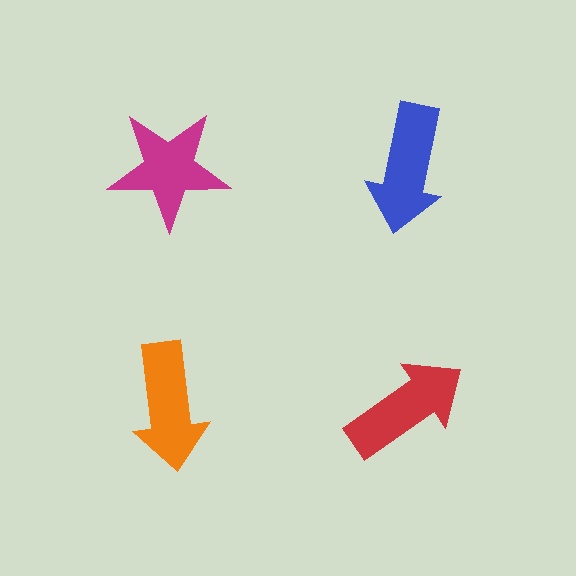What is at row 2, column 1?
An orange arrow.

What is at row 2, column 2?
A red arrow.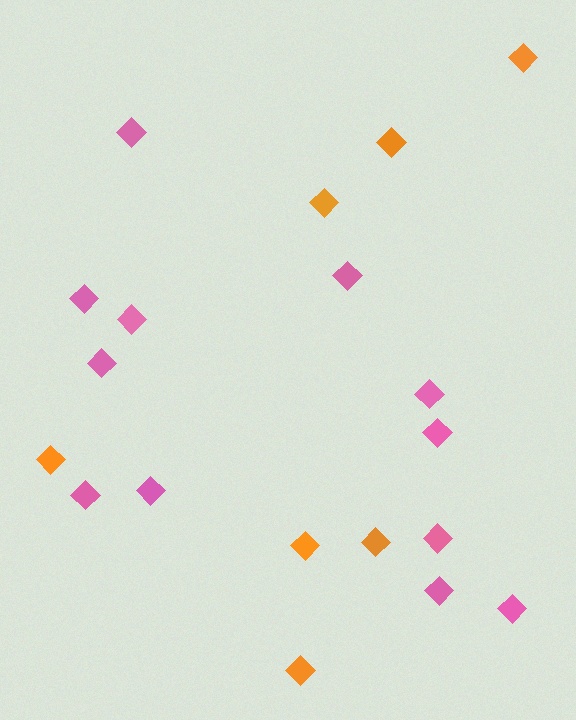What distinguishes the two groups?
There are 2 groups: one group of pink diamonds (12) and one group of orange diamonds (7).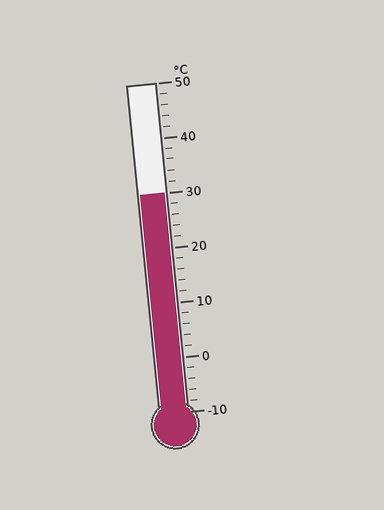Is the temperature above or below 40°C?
The temperature is below 40°C.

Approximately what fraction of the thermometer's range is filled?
The thermometer is filled to approximately 65% of its range.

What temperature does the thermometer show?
The thermometer shows approximately 30°C.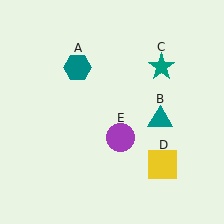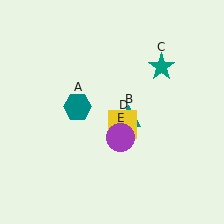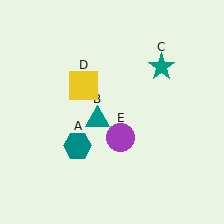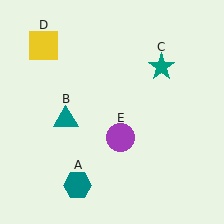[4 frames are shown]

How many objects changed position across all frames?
3 objects changed position: teal hexagon (object A), teal triangle (object B), yellow square (object D).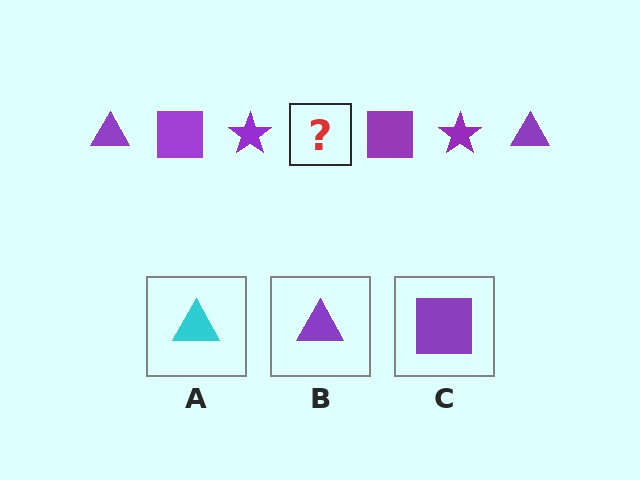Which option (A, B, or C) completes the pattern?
B.